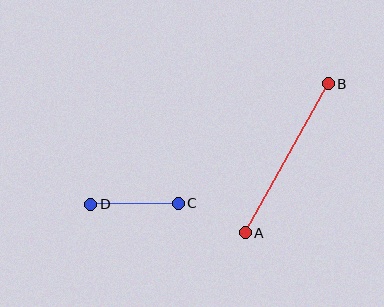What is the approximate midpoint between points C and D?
The midpoint is at approximately (135, 204) pixels.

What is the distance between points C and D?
The distance is approximately 87 pixels.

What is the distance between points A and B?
The distance is approximately 171 pixels.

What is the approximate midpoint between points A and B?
The midpoint is at approximately (287, 158) pixels.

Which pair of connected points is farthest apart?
Points A and B are farthest apart.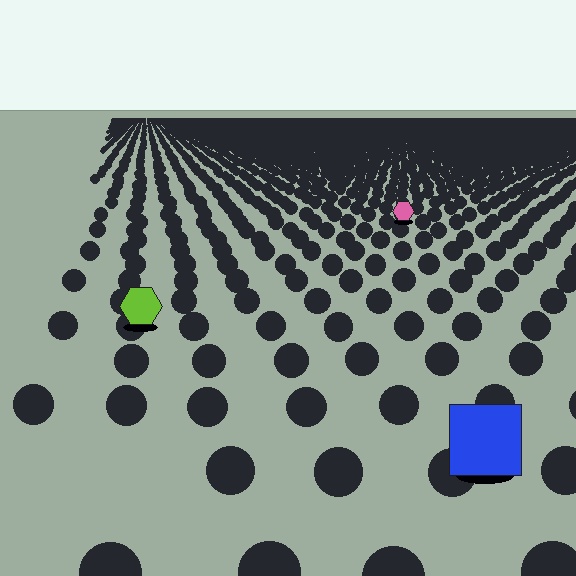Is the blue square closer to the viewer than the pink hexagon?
Yes. The blue square is closer — you can tell from the texture gradient: the ground texture is coarser near it.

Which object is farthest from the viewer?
The pink hexagon is farthest from the viewer. It appears smaller and the ground texture around it is denser.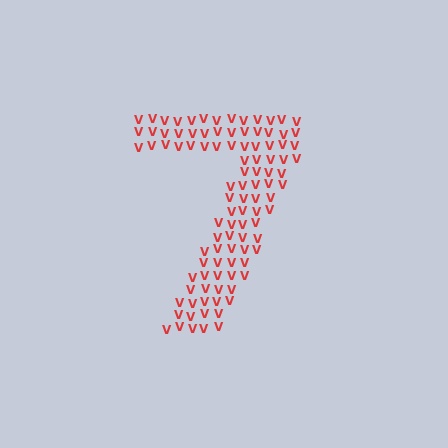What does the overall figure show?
The overall figure shows the digit 7.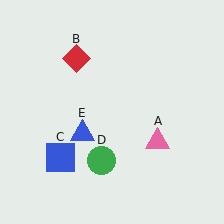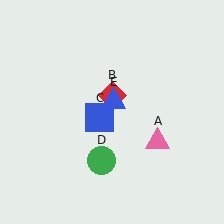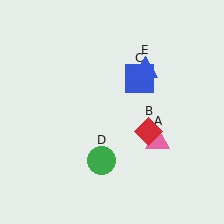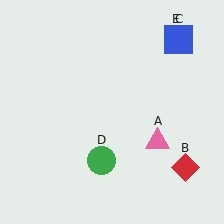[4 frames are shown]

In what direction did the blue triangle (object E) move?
The blue triangle (object E) moved up and to the right.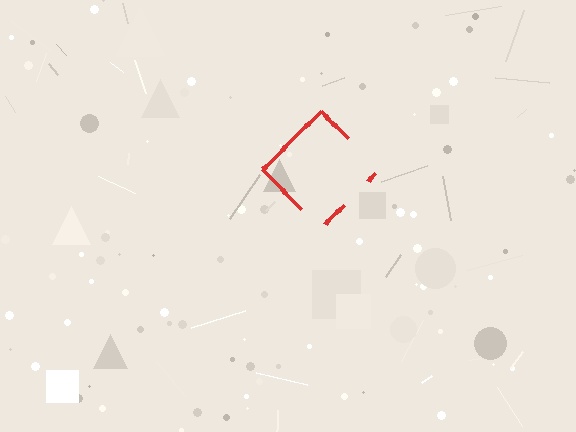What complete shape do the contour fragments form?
The contour fragments form a diamond.